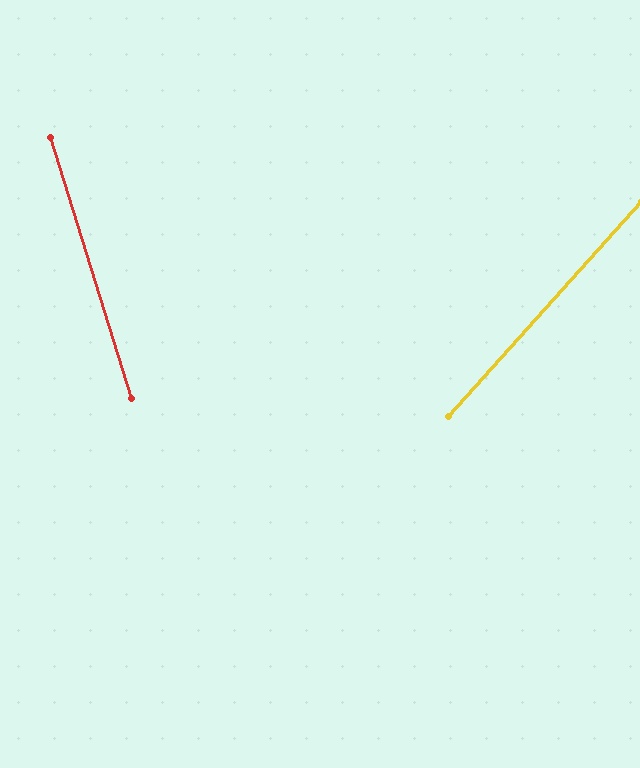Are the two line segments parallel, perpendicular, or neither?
Neither parallel nor perpendicular — they differ by about 59°.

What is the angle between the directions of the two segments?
Approximately 59 degrees.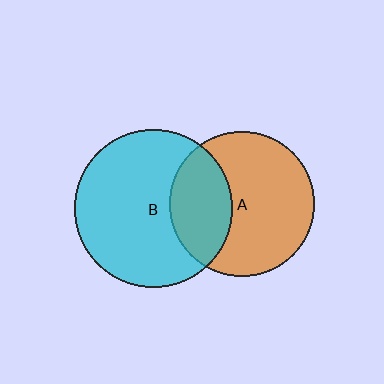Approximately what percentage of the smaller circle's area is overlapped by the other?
Approximately 35%.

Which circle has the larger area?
Circle B (cyan).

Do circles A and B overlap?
Yes.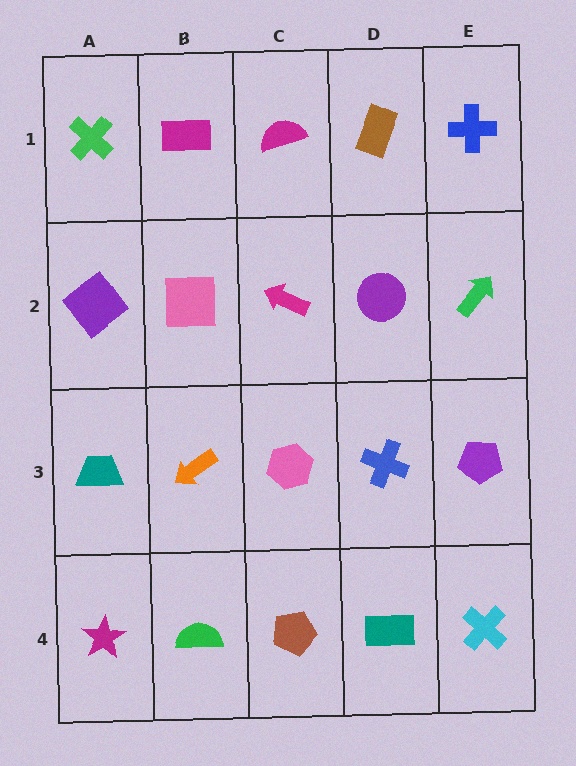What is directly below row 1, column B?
A pink square.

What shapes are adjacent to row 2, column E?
A blue cross (row 1, column E), a purple pentagon (row 3, column E), a purple circle (row 2, column D).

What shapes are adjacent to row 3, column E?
A green arrow (row 2, column E), a cyan cross (row 4, column E), a blue cross (row 3, column D).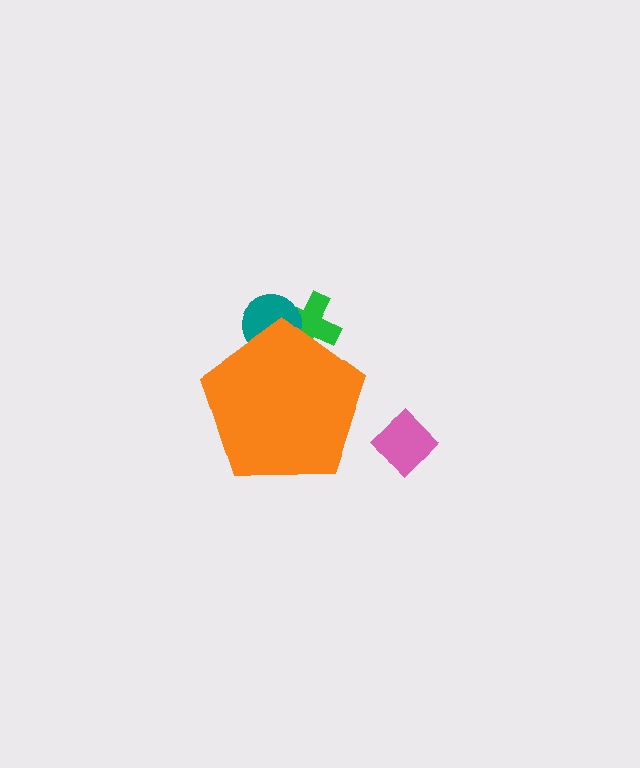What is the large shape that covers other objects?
An orange pentagon.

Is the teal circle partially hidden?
Yes, the teal circle is partially hidden behind the orange pentagon.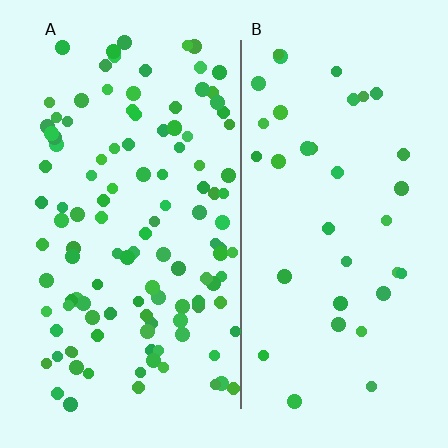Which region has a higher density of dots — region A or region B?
A (the left).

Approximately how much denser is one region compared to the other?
Approximately 3.3× — region A over region B.